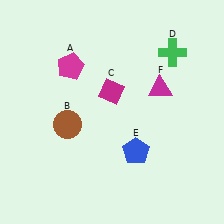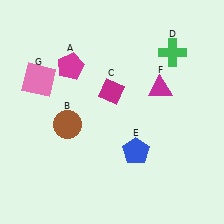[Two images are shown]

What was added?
A pink square (G) was added in Image 2.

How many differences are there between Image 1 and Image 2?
There is 1 difference between the two images.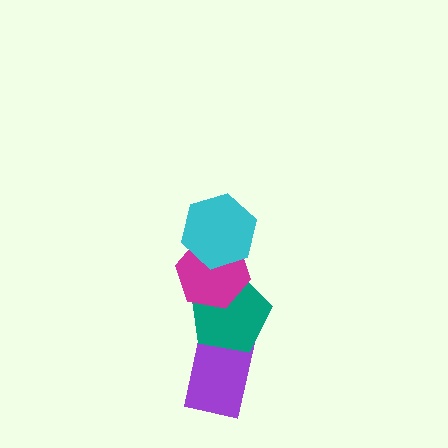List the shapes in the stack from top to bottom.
From top to bottom: the cyan hexagon, the magenta hexagon, the teal pentagon, the purple rectangle.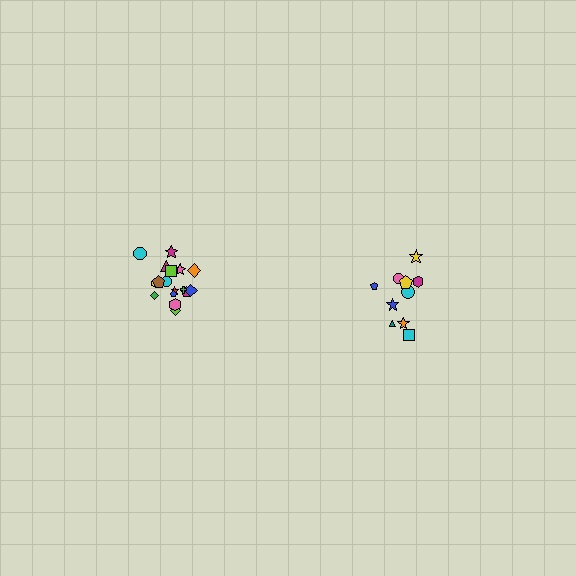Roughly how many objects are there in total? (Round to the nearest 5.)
Roughly 30 objects in total.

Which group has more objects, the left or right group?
The left group.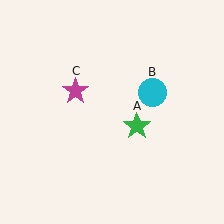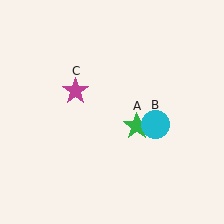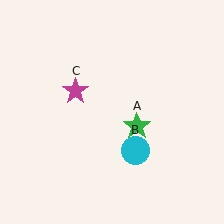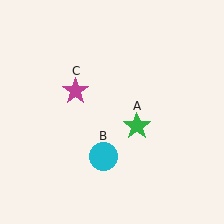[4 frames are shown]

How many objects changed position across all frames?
1 object changed position: cyan circle (object B).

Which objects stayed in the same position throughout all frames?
Green star (object A) and magenta star (object C) remained stationary.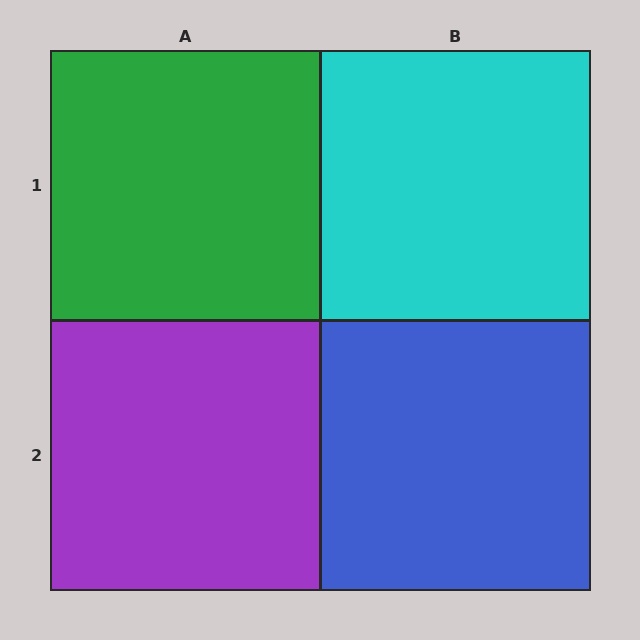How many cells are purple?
1 cell is purple.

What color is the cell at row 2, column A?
Purple.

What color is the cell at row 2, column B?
Blue.